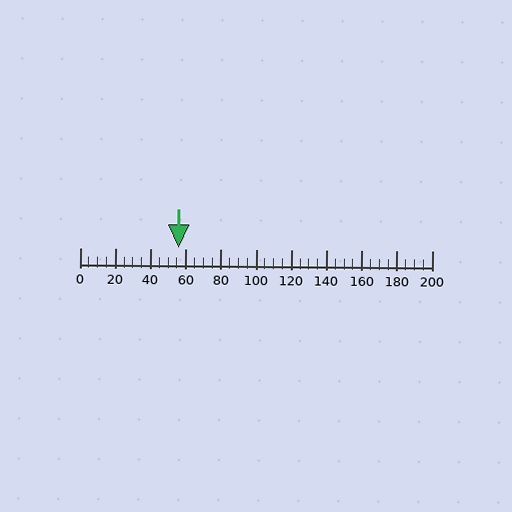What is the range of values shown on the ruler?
The ruler shows values from 0 to 200.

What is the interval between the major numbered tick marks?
The major tick marks are spaced 20 units apart.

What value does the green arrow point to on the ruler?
The green arrow points to approximately 56.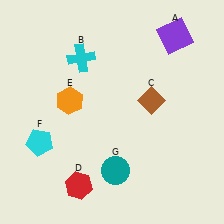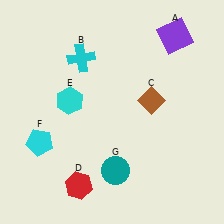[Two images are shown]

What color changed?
The hexagon (E) changed from orange in Image 1 to cyan in Image 2.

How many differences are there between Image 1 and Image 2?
There is 1 difference between the two images.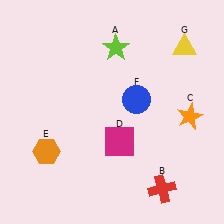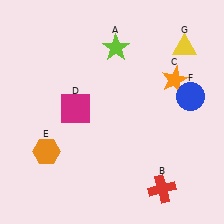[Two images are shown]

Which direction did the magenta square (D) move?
The magenta square (D) moved left.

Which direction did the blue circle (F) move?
The blue circle (F) moved right.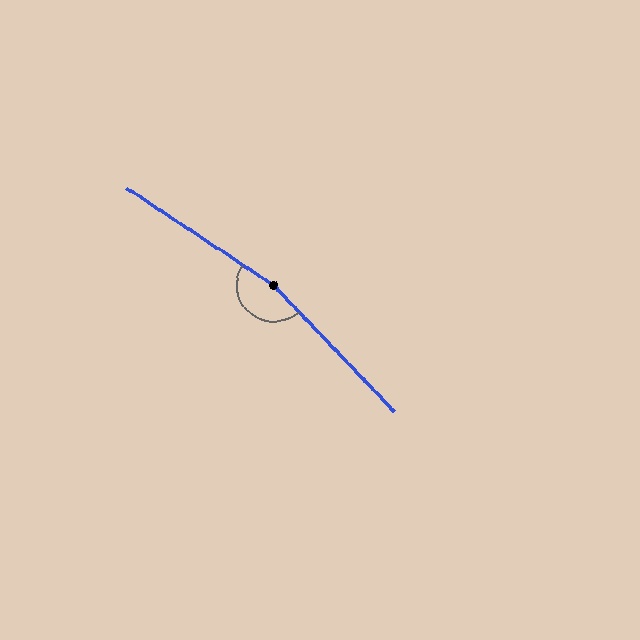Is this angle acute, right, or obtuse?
It is obtuse.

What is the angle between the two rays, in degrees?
Approximately 167 degrees.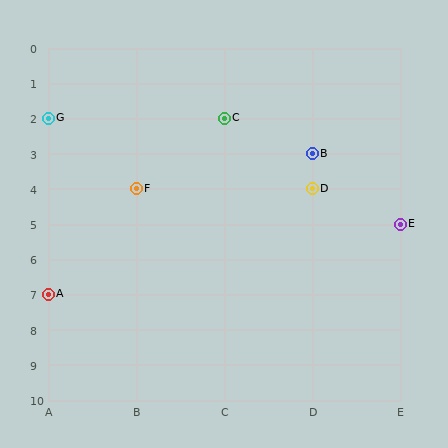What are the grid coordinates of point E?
Point E is at grid coordinates (E, 5).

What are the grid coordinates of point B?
Point B is at grid coordinates (D, 3).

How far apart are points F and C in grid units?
Points F and C are 1 column and 2 rows apart (about 2.2 grid units diagonally).